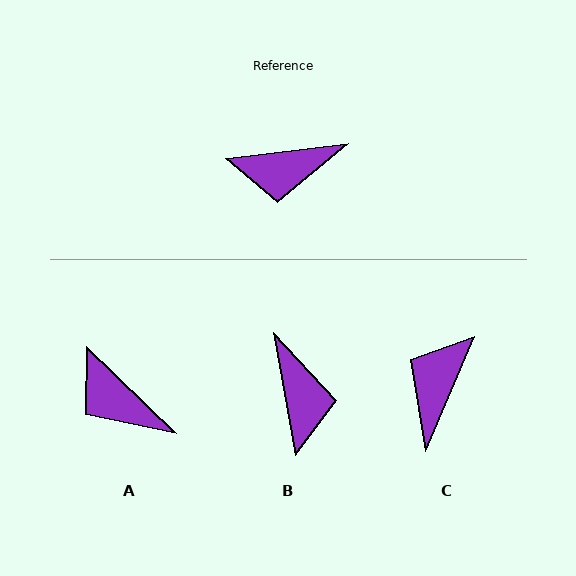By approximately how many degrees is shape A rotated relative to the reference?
Approximately 51 degrees clockwise.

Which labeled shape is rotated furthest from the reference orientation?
C, about 120 degrees away.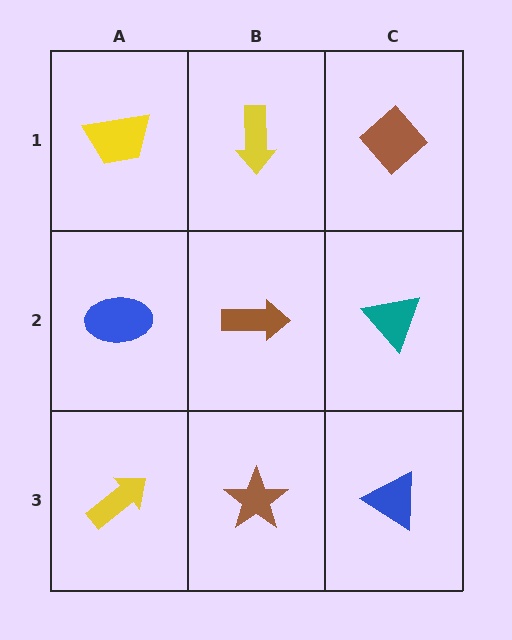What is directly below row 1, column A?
A blue ellipse.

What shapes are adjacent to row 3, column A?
A blue ellipse (row 2, column A), a brown star (row 3, column B).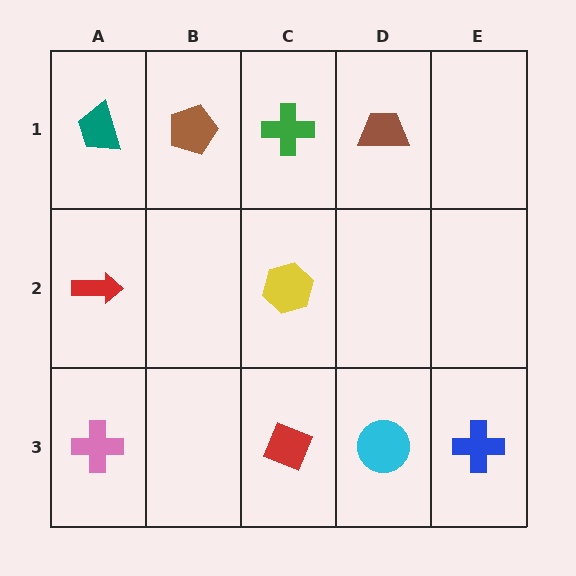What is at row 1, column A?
A teal trapezoid.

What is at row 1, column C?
A green cross.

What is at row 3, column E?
A blue cross.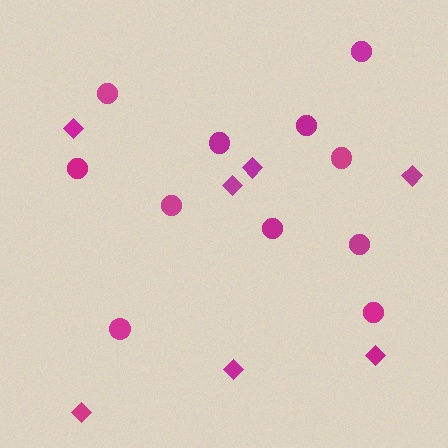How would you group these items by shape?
There are 2 groups: one group of circles (11) and one group of diamonds (7).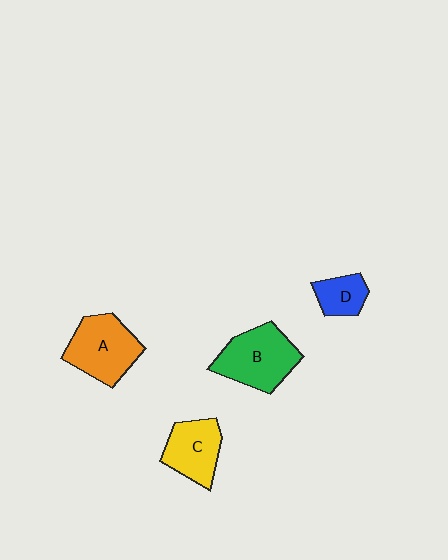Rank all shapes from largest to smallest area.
From largest to smallest: B (green), A (orange), C (yellow), D (blue).